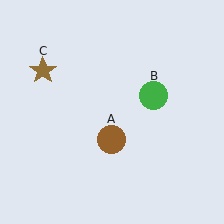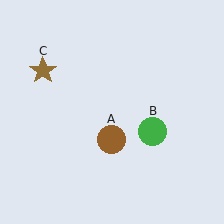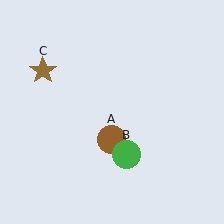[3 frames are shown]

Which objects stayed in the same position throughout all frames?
Brown circle (object A) and brown star (object C) remained stationary.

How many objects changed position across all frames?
1 object changed position: green circle (object B).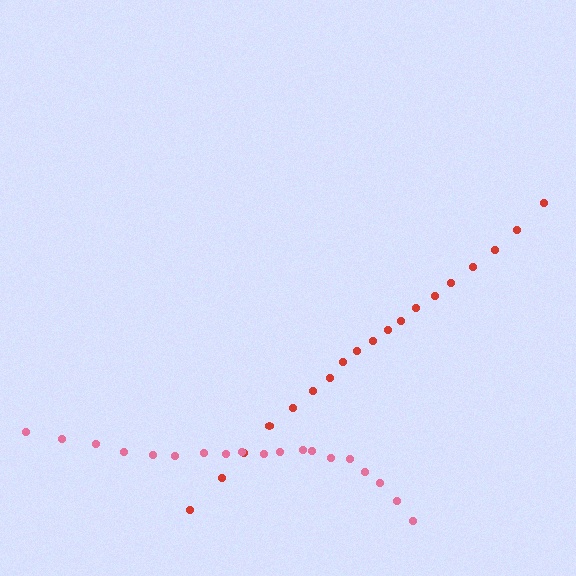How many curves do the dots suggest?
There are 2 distinct paths.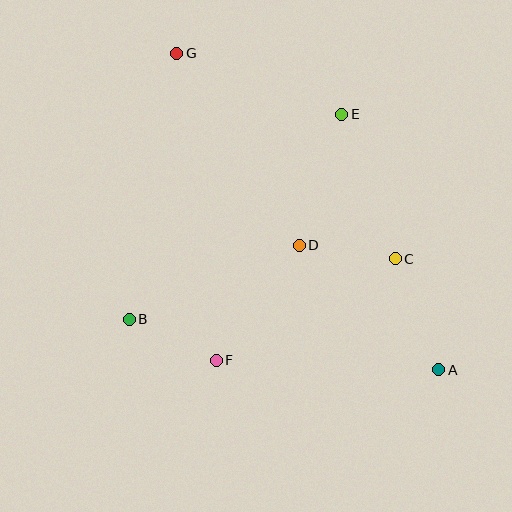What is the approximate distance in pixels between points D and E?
The distance between D and E is approximately 138 pixels.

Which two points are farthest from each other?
Points A and G are farthest from each other.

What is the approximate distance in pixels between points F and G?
The distance between F and G is approximately 310 pixels.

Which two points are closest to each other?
Points B and F are closest to each other.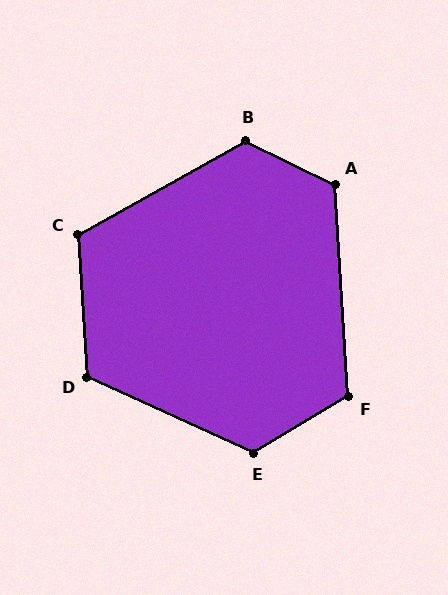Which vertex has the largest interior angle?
E, at approximately 124 degrees.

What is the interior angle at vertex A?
Approximately 120 degrees (obtuse).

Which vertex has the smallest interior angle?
C, at approximately 116 degrees.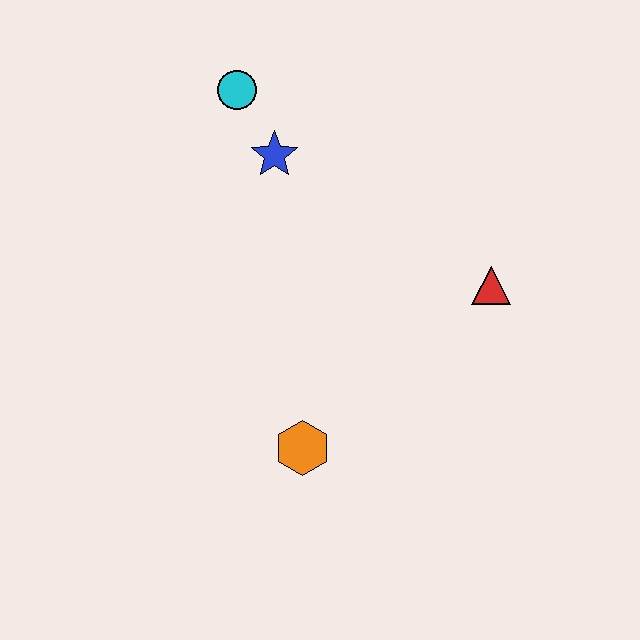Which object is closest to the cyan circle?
The blue star is closest to the cyan circle.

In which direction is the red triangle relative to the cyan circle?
The red triangle is to the right of the cyan circle.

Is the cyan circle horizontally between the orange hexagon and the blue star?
No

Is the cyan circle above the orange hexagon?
Yes